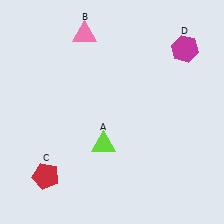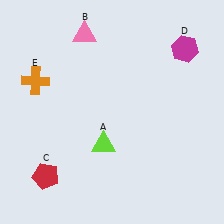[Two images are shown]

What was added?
An orange cross (E) was added in Image 2.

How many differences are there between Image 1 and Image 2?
There is 1 difference between the two images.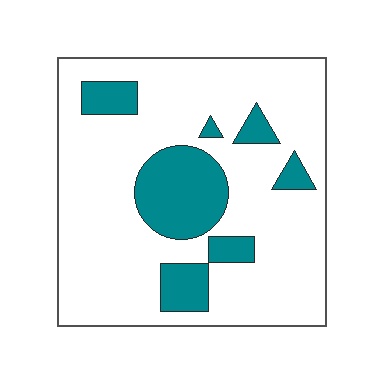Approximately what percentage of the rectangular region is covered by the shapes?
Approximately 20%.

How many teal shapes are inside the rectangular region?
7.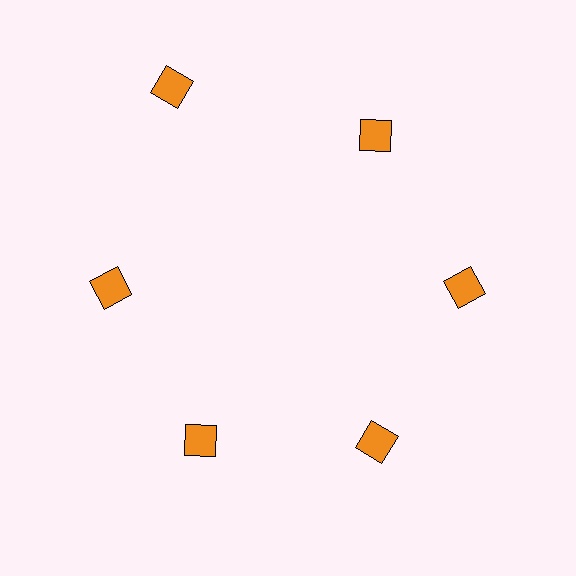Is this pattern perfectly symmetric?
No. The 6 orange squares are arranged in a ring, but one element near the 11 o'clock position is pushed outward from the center, breaking the 6-fold rotational symmetry.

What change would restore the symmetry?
The symmetry would be restored by moving it inward, back onto the ring so that all 6 squares sit at equal angles and equal distance from the center.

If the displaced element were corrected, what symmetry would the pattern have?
It would have 6-fold rotational symmetry — the pattern would map onto itself every 60 degrees.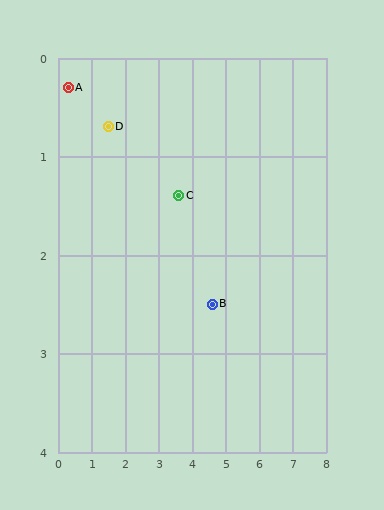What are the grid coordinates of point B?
Point B is at approximately (4.6, 2.5).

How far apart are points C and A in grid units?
Points C and A are about 3.5 grid units apart.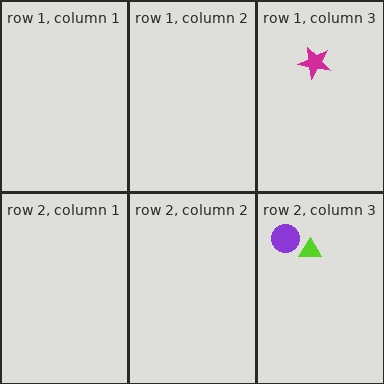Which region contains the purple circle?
The row 2, column 3 region.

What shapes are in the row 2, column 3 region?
The lime triangle, the purple circle.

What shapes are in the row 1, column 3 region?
The magenta star.